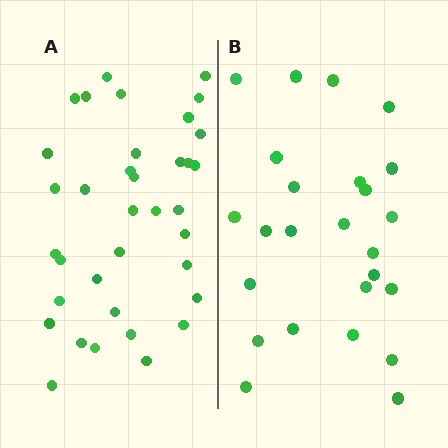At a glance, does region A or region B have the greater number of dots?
Region A (the left region) has more dots.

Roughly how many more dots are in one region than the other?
Region A has roughly 12 or so more dots than region B.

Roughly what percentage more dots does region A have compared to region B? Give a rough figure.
About 45% more.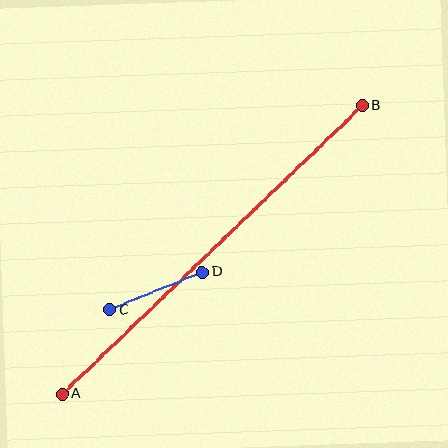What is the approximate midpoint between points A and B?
The midpoint is at approximately (212, 250) pixels.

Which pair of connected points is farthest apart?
Points A and B are farthest apart.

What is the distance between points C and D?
The distance is approximately 100 pixels.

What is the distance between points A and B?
The distance is approximately 416 pixels.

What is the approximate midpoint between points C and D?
The midpoint is at approximately (156, 291) pixels.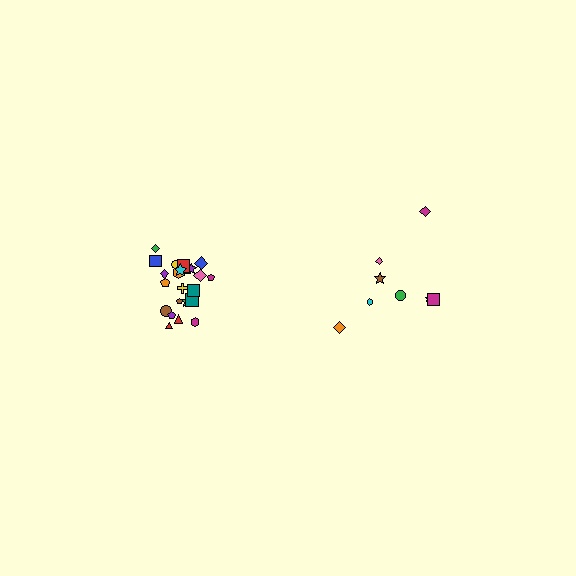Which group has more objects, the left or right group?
The left group.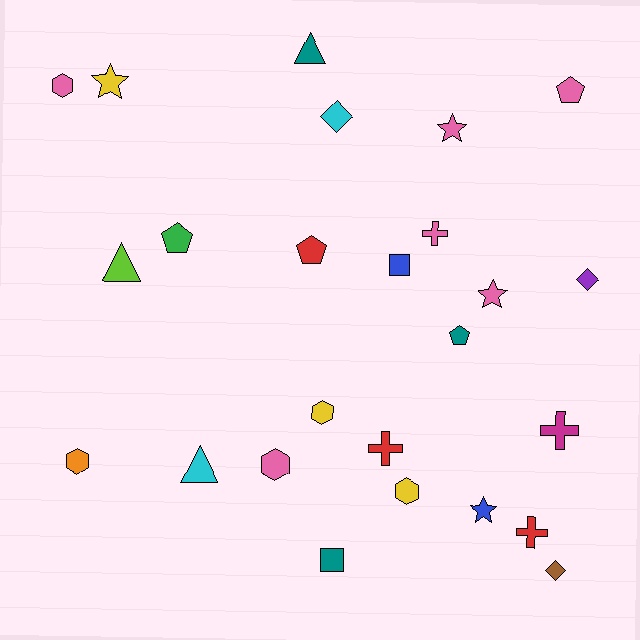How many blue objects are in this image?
There are 2 blue objects.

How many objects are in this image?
There are 25 objects.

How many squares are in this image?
There are 2 squares.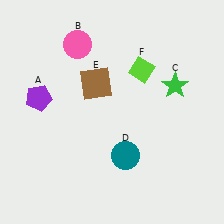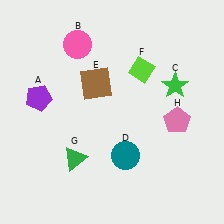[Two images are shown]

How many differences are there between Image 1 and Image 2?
There are 2 differences between the two images.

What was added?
A green triangle (G), a pink pentagon (H) were added in Image 2.